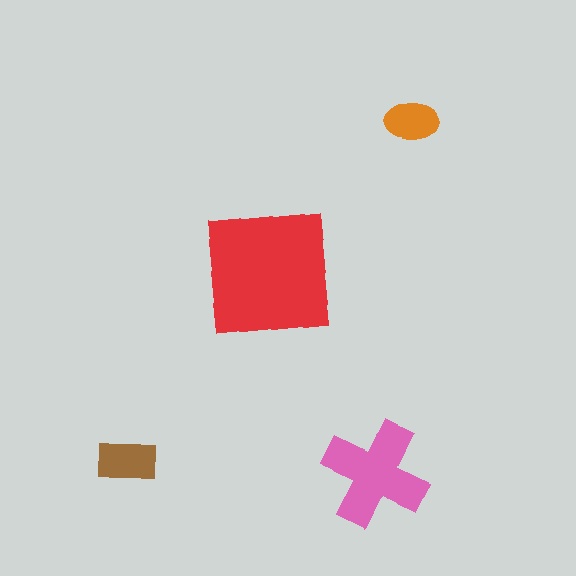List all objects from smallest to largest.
The orange ellipse, the brown rectangle, the pink cross, the red square.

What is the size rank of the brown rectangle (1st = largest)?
3rd.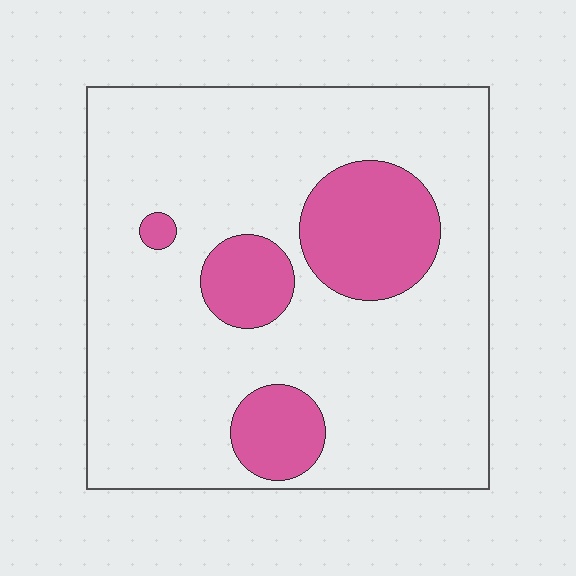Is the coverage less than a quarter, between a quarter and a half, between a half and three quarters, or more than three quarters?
Less than a quarter.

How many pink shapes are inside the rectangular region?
4.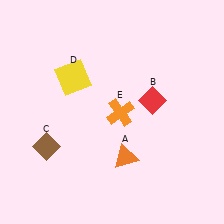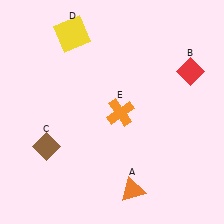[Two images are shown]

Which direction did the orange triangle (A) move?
The orange triangle (A) moved down.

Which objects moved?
The objects that moved are: the orange triangle (A), the red diamond (B), the yellow square (D).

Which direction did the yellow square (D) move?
The yellow square (D) moved up.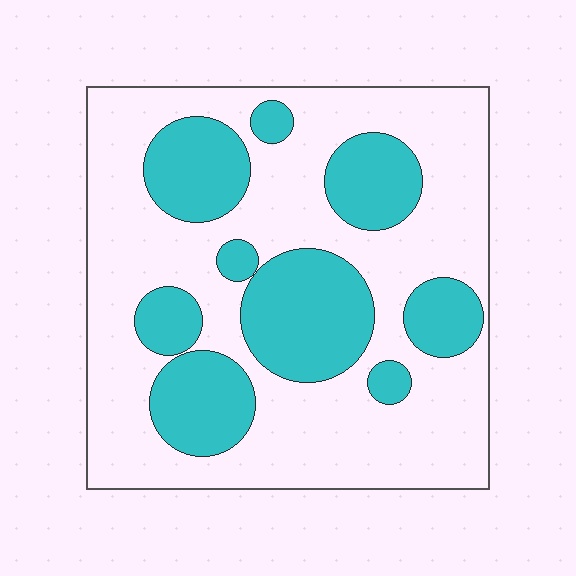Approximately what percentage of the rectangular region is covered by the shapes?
Approximately 35%.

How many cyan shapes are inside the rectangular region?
9.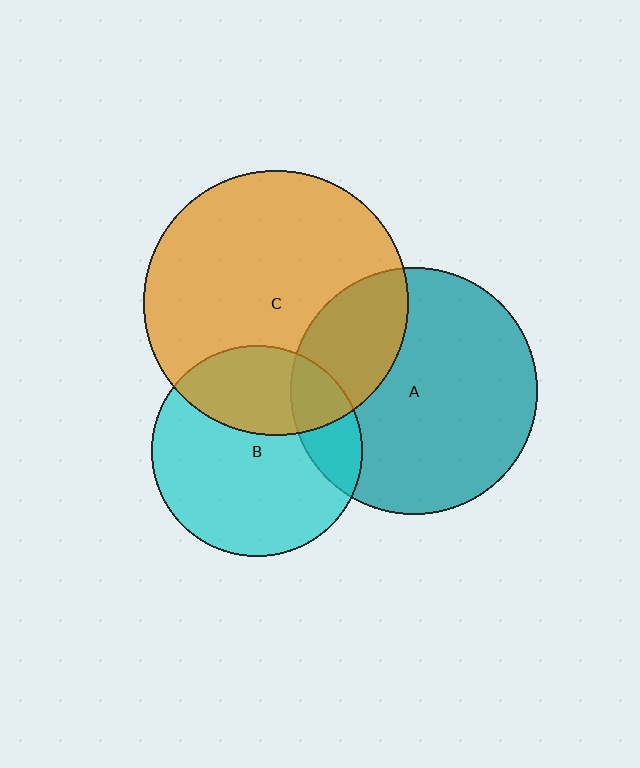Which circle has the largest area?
Circle C (orange).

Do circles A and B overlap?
Yes.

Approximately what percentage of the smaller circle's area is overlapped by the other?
Approximately 20%.